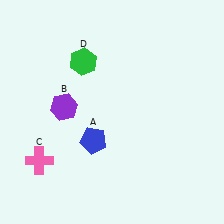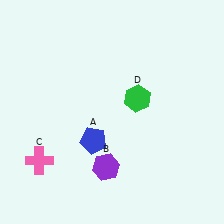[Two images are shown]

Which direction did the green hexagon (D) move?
The green hexagon (D) moved right.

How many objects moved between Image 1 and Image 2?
2 objects moved between the two images.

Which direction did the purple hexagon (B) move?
The purple hexagon (B) moved down.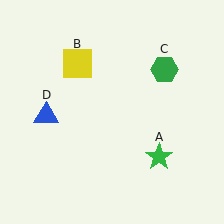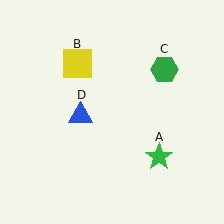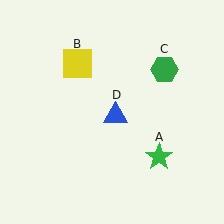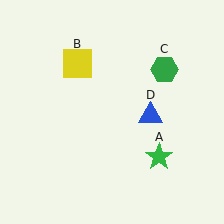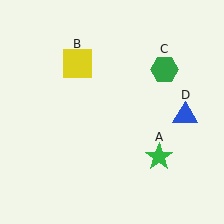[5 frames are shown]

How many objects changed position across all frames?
1 object changed position: blue triangle (object D).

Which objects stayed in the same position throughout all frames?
Green star (object A) and yellow square (object B) and green hexagon (object C) remained stationary.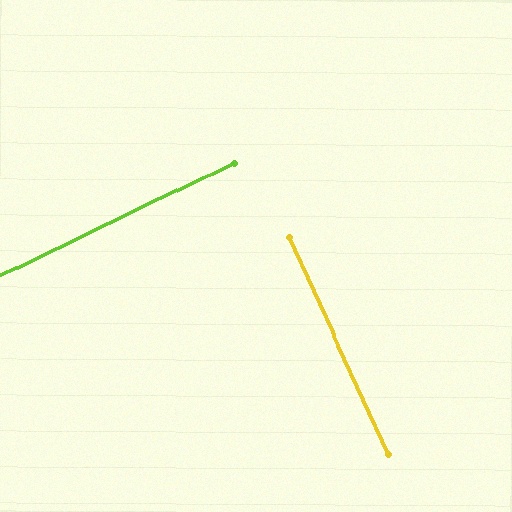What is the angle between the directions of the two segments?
Approximately 89 degrees.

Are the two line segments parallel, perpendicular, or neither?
Perpendicular — they meet at approximately 89°.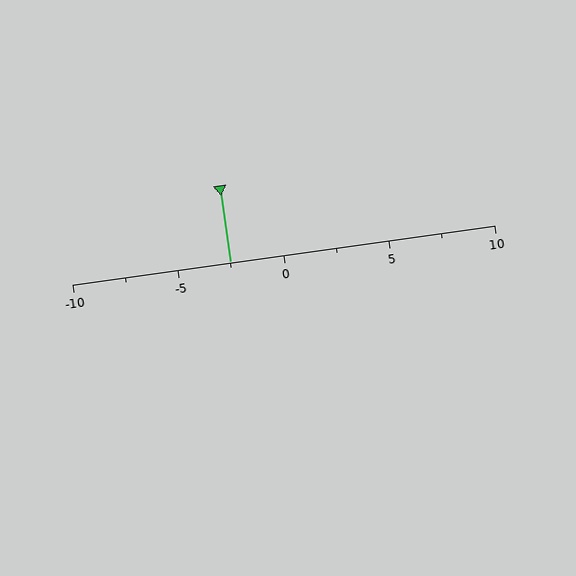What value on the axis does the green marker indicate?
The marker indicates approximately -2.5.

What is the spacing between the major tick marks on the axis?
The major ticks are spaced 5 apart.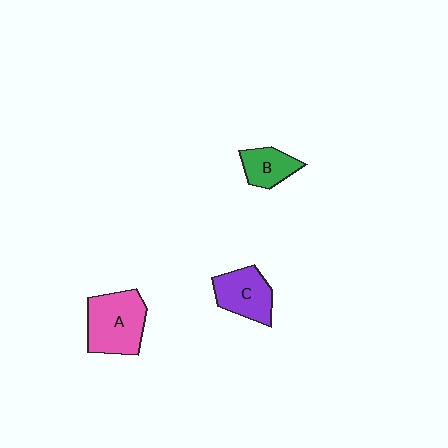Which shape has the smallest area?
Shape B (green).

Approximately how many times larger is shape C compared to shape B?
Approximately 1.4 times.